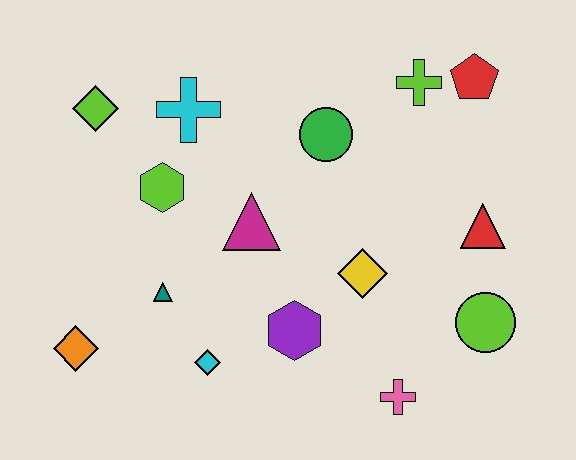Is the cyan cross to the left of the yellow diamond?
Yes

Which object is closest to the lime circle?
The red triangle is closest to the lime circle.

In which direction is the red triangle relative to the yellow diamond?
The red triangle is to the right of the yellow diamond.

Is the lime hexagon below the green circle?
Yes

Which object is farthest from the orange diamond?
The red pentagon is farthest from the orange diamond.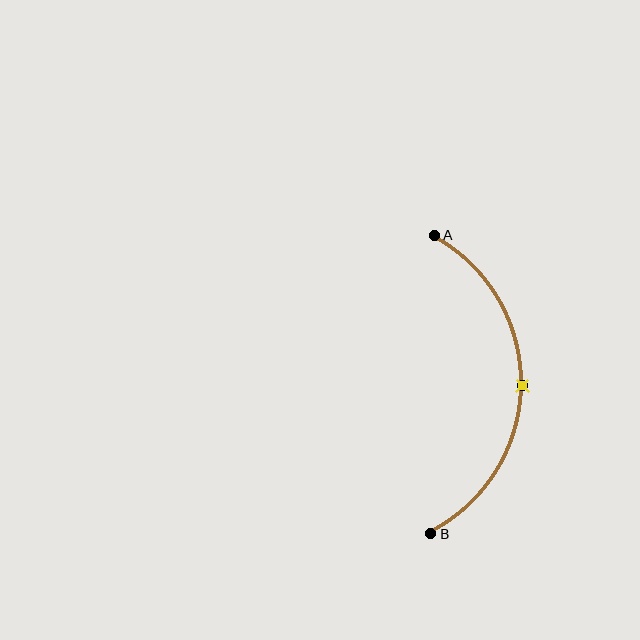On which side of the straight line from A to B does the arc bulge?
The arc bulges to the right of the straight line connecting A and B.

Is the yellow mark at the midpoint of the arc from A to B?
Yes. The yellow mark lies on the arc at equal arc-length from both A and B — it is the arc midpoint.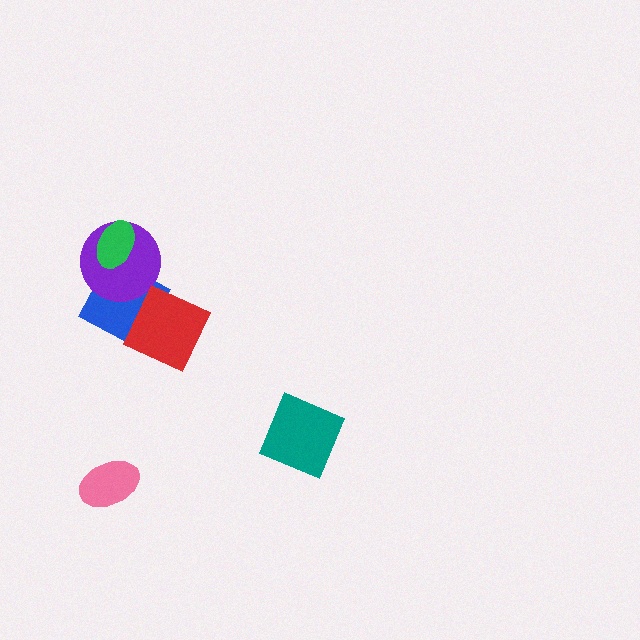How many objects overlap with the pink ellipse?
0 objects overlap with the pink ellipse.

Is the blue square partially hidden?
Yes, it is partially covered by another shape.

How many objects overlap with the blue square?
2 objects overlap with the blue square.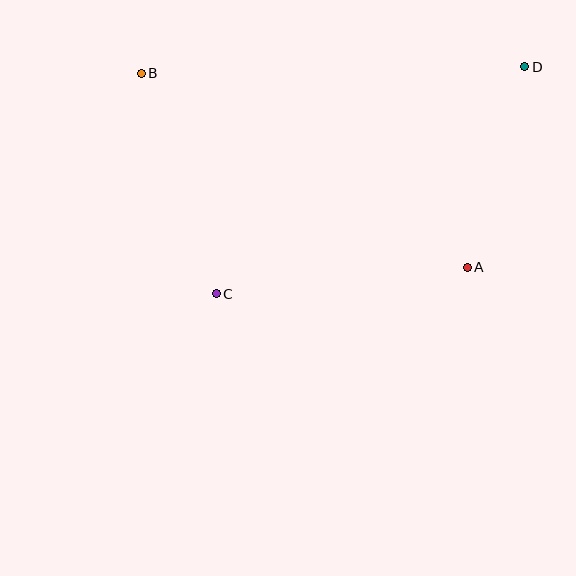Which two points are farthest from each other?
Points B and D are farthest from each other.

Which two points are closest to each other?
Points A and D are closest to each other.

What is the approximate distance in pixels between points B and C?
The distance between B and C is approximately 233 pixels.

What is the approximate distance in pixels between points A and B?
The distance between A and B is approximately 379 pixels.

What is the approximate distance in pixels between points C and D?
The distance between C and D is approximately 383 pixels.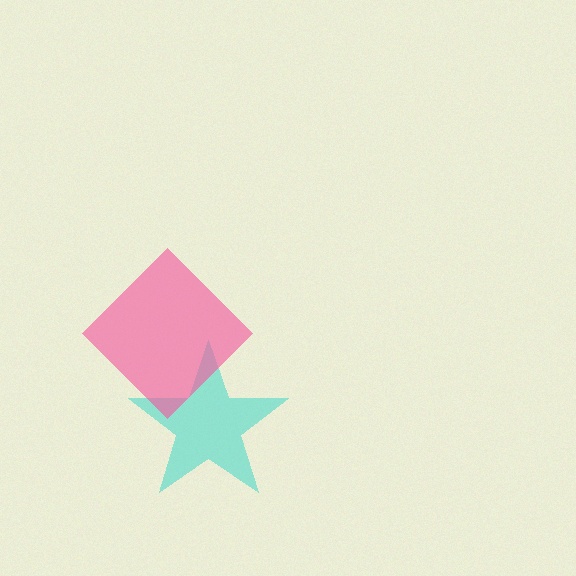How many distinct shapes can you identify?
There are 2 distinct shapes: a cyan star, a pink diamond.